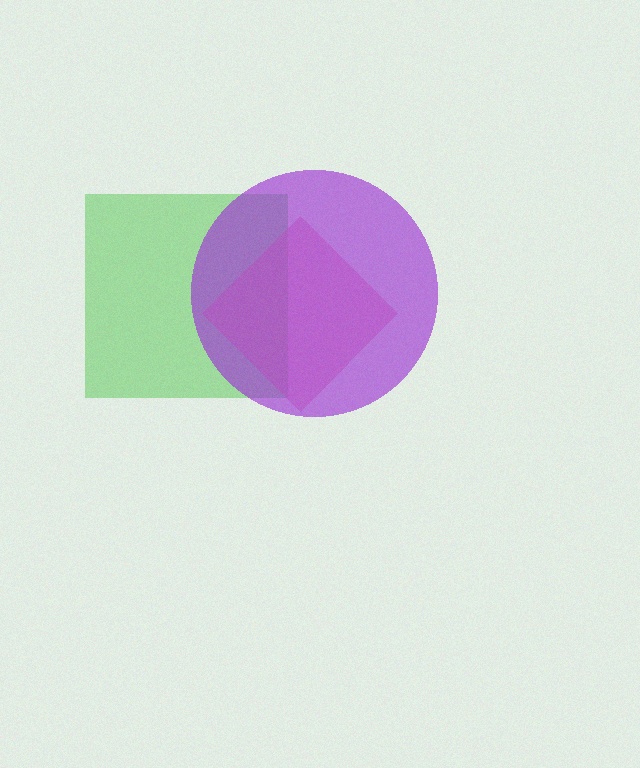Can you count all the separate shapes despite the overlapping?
Yes, there are 3 separate shapes.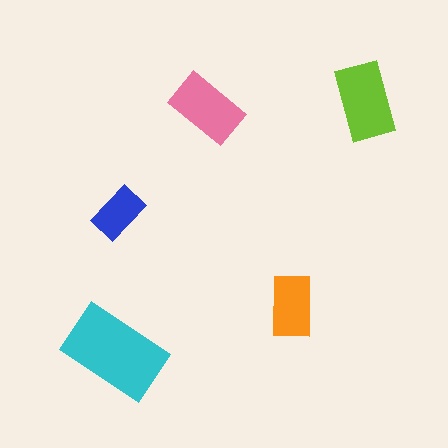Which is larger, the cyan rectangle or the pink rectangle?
The cyan one.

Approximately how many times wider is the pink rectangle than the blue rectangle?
About 1.5 times wider.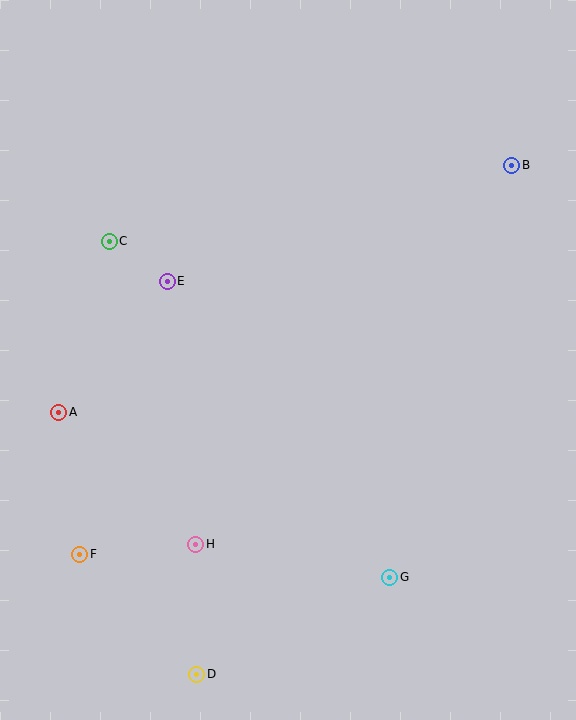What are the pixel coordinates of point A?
Point A is at (59, 413).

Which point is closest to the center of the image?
Point E at (167, 281) is closest to the center.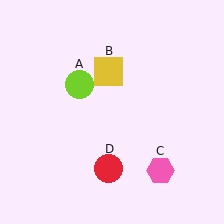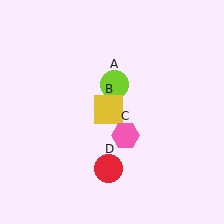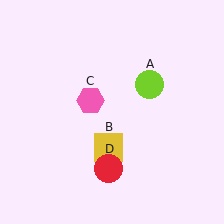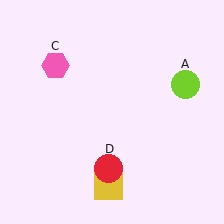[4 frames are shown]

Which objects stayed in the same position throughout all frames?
Red circle (object D) remained stationary.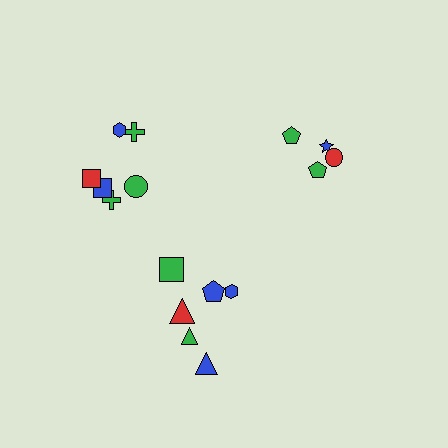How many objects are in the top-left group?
There are 6 objects.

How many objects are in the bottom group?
There are 6 objects.